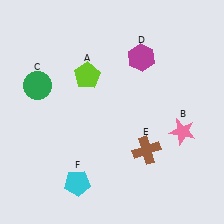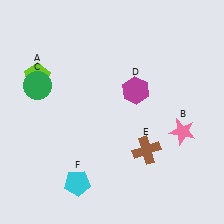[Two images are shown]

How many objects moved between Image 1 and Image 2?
2 objects moved between the two images.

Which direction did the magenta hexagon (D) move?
The magenta hexagon (D) moved down.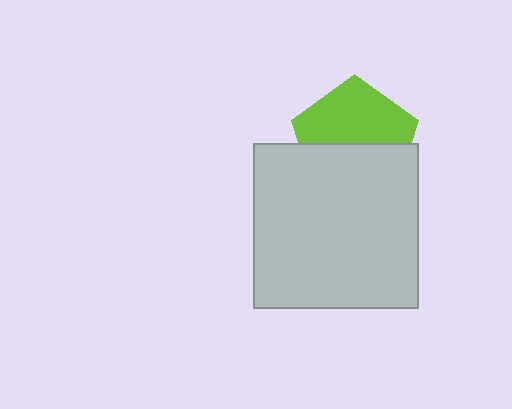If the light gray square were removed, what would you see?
You would see the complete lime pentagon.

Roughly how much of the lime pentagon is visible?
About half of it is visible (roughly 53%).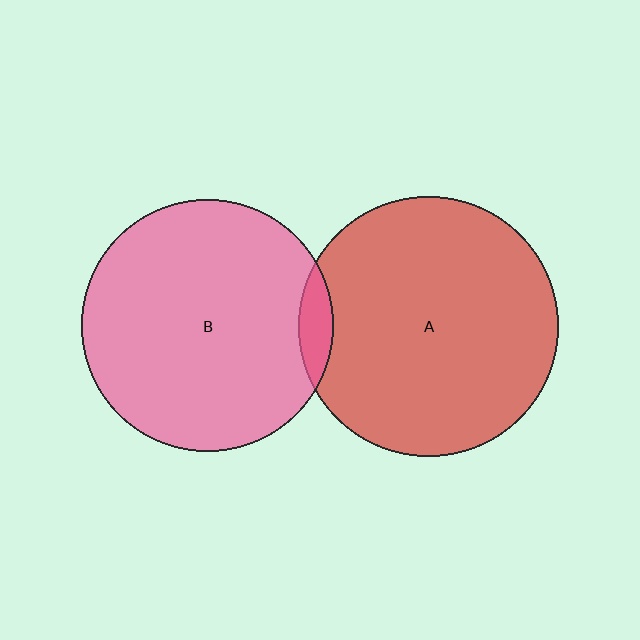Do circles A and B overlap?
Yes.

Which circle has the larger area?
Circle A (red).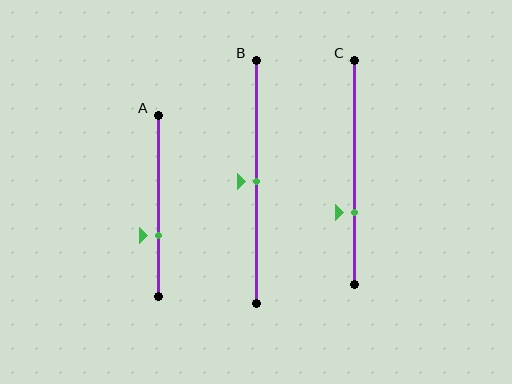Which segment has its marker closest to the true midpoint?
Segment B has its marker closest to the true midpoint.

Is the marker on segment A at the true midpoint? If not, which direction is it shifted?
No, the marker on segment A is shifted downward by about 16% of the segment length.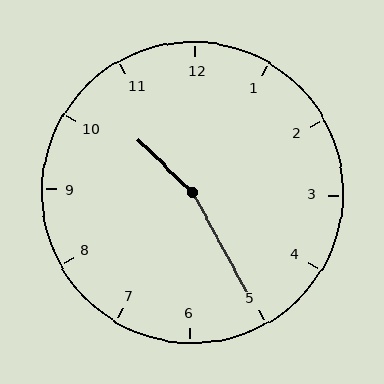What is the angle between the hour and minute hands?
Approximately 162 degrees.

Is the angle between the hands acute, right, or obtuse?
It is obtuse.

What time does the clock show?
10:25.